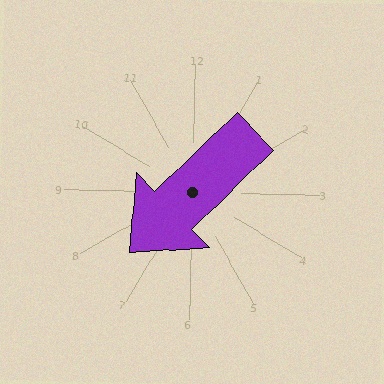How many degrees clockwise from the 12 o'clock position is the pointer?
Approximately 225 degrees.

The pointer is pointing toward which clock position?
Roughly 7 o'clock.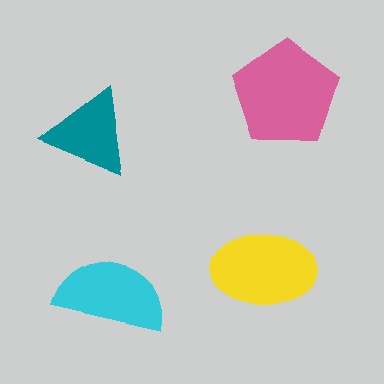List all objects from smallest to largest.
The teal triangle, the cyan semicircle, the yellow ellipse, the pink pentagon.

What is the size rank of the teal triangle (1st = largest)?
4th.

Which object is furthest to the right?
The pink pentagon is rightmost.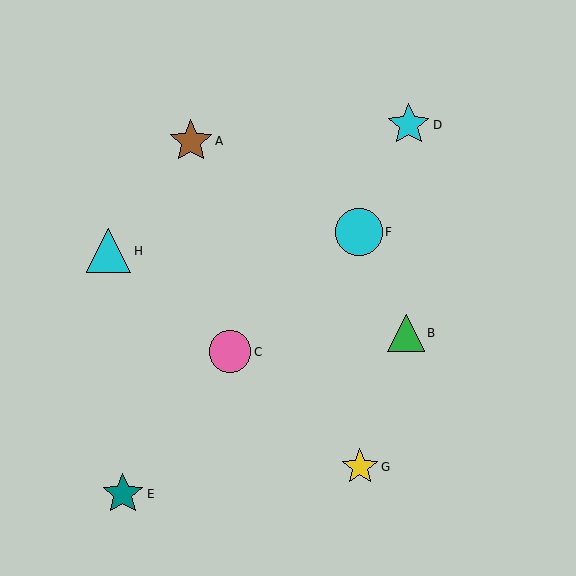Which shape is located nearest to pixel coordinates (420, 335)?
The green triangle (labeled B) at (406, 333) is nearest to that location.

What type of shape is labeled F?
Shape F is a cyan circle.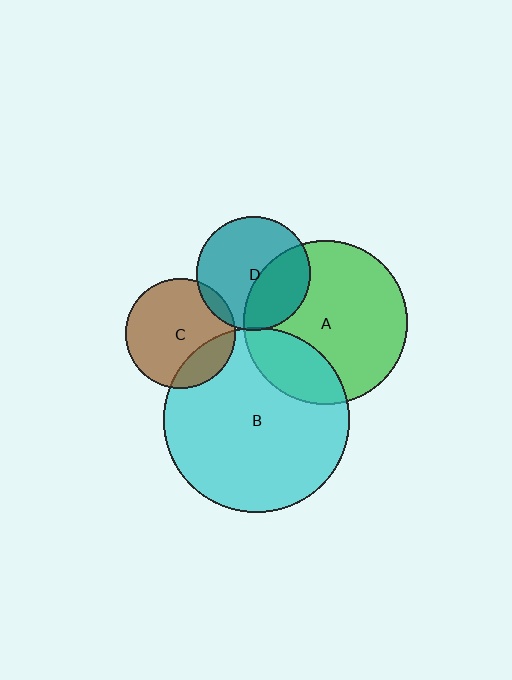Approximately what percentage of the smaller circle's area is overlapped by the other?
Approximately 20%.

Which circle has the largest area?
Circle B (cyan).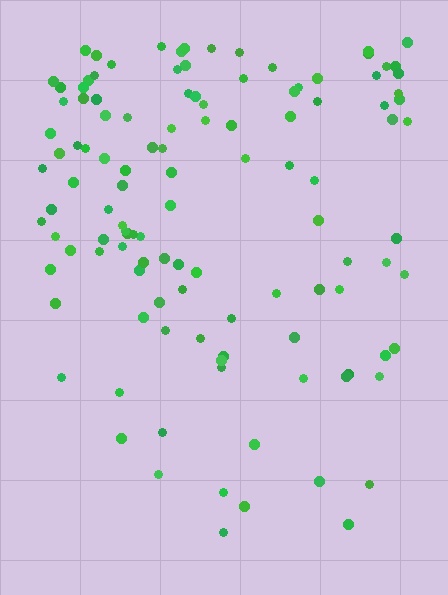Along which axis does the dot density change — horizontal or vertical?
Vertical.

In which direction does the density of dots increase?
From bottom to top, with the top side densest.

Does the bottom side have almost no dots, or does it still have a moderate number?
Still a moderate number, just noticeably fewer than the top.